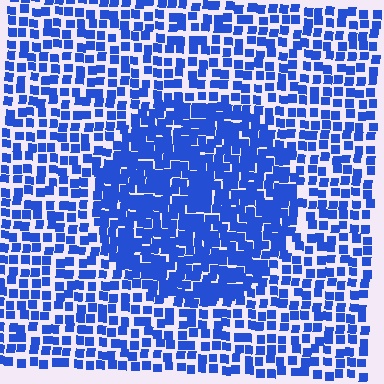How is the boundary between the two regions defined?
The boundary is defined by a change in element density (approximately 1.8x ratio). All elements are the same color, size, and shape.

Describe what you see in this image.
The image contains small blue elements arranged at two different densities. A circle-shaped region is visible where the elements are more densely packed than the surrounding area.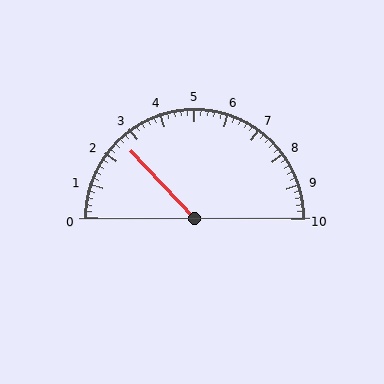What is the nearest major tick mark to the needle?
The nearest major tick mark is 3.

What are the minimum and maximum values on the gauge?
The gauge ranges from 0 to 10.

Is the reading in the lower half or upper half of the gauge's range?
The reading is in the lower half of the range (0 to 10).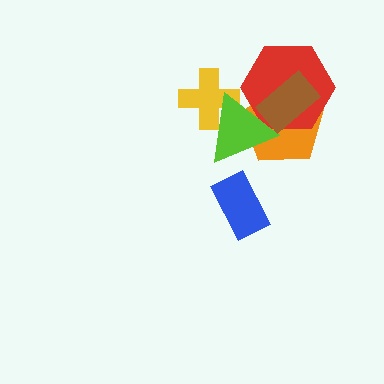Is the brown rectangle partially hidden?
Yes, it is partially covered by another shape.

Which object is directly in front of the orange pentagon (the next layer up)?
The red hexagon is directly in front of the orange pentagon.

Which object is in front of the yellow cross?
The lime triangle is in front of the yellow cross.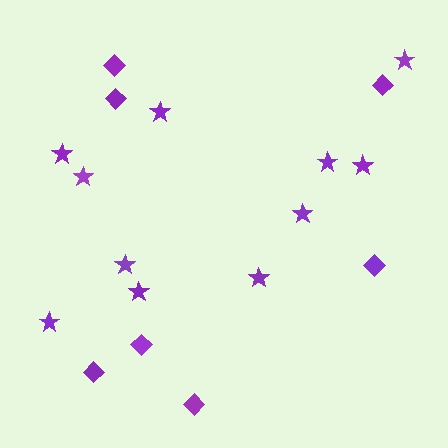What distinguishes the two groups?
There are 2 groups: one group of diamonds (7) and one group of stars (11).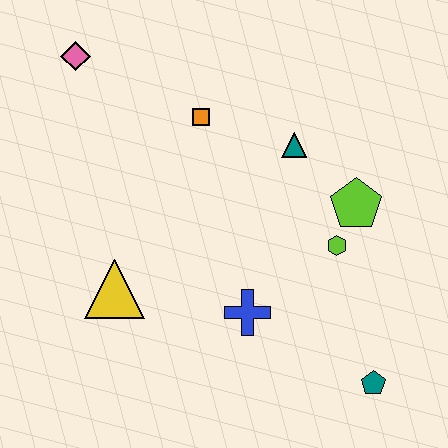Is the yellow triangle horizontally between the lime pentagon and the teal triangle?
No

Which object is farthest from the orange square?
The teal pentagon is farthest from the orange square.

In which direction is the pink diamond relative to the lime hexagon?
The pink diamond is to the left of the lime hexagon.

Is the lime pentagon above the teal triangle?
No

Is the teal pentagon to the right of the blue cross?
Yes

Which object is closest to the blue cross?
The lime hexagon is closest to the blue cross.